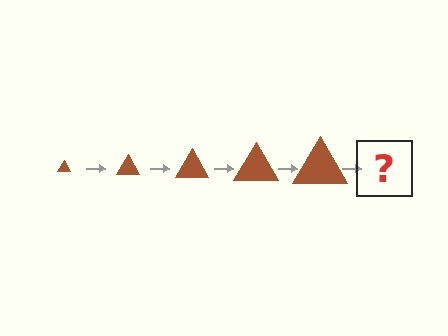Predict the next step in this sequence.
The next step is a brown triangle, larger than the previous one.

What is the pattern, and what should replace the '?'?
The pattern is that the triangle gets progressively larger each step. The '?' should be a brown triangle, larger than the previous one.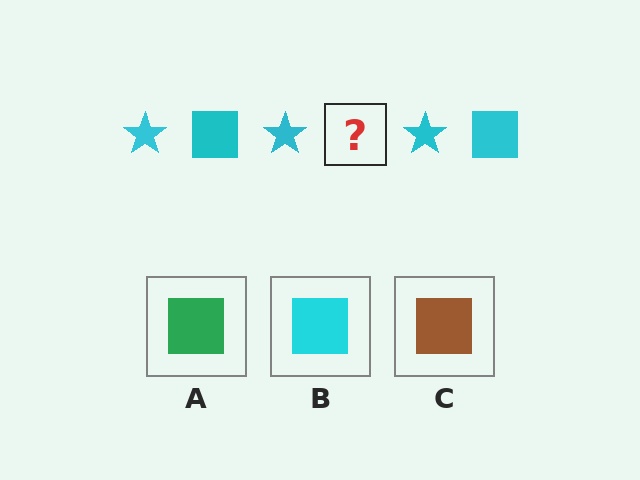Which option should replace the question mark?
Option B.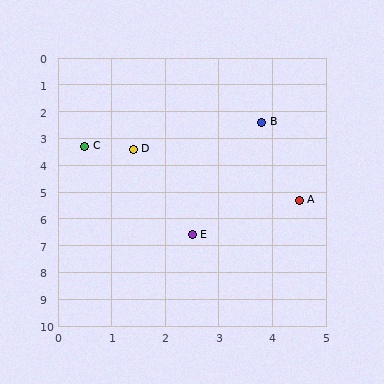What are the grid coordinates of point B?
Point B is at approximately (3.8, 2.4).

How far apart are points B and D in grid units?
Points B and D are about 2.6 grid units apart.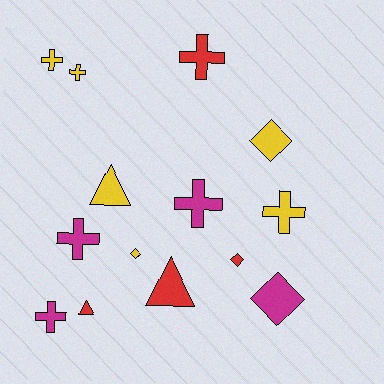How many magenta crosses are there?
There are 3 magenta crosses.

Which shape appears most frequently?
Cross, with 7 objects.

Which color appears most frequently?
Yellow, with 6 objects.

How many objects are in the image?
There are 14 objects.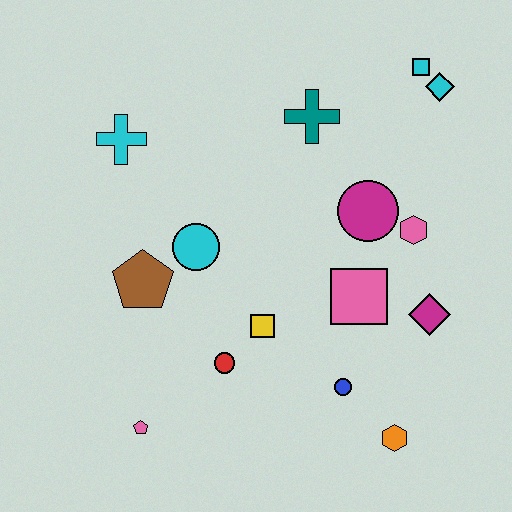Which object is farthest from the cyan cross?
The orange hexagon is farthest from the cyan cross.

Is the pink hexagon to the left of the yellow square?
No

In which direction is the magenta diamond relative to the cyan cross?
The magenta diamond is to the right of the cyan cross.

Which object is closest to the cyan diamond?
The cyan square is closest to the cyan diamond.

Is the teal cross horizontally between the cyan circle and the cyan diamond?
Yes